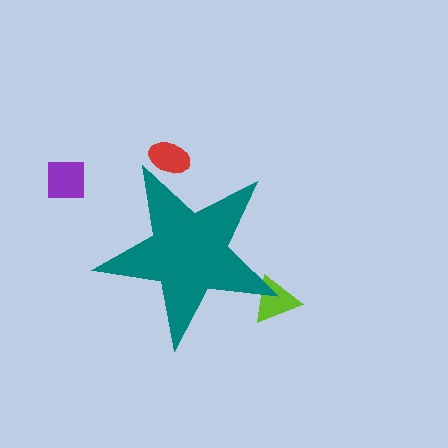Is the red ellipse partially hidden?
Yes, the red ellipse is partially hidden behind the teal star.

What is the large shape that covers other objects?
A teal star.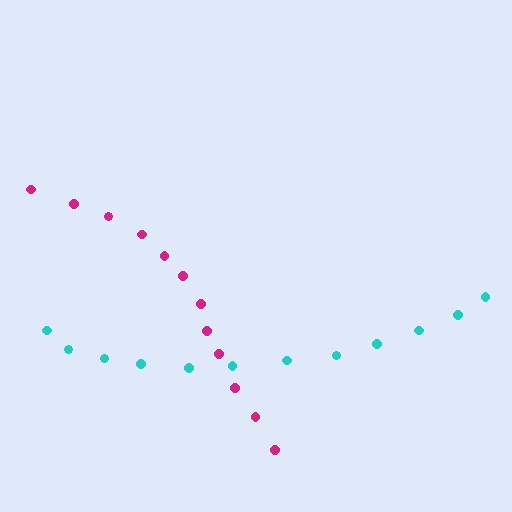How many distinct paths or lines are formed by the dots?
There are 2 distinct paths.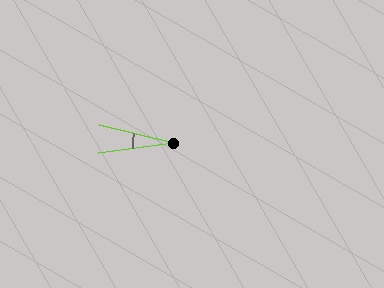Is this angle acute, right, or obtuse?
It is acute.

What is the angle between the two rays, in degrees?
Approximately 22 degrees.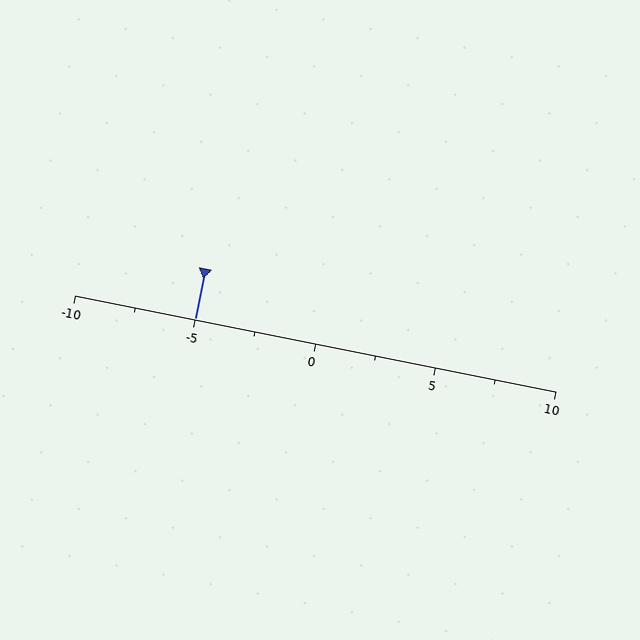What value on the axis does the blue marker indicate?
The marker indicates approximately -5.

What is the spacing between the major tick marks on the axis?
The major ticks are spaced 5 apart.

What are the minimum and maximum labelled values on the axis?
The axis runs from -10 to 10.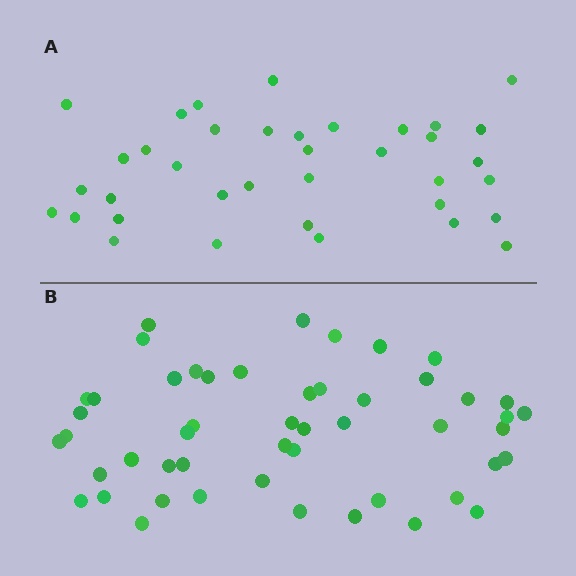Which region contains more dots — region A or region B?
Region B (the bottom region) has more dots.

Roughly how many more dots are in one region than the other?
Region B has approximately 15 more dots than region A.